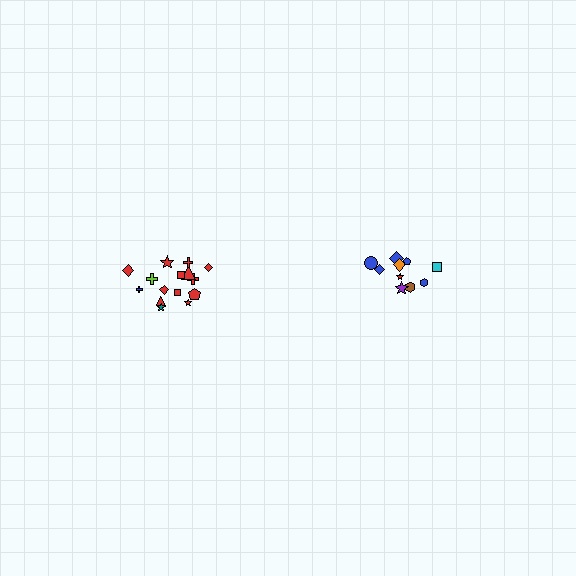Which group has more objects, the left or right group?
The left group.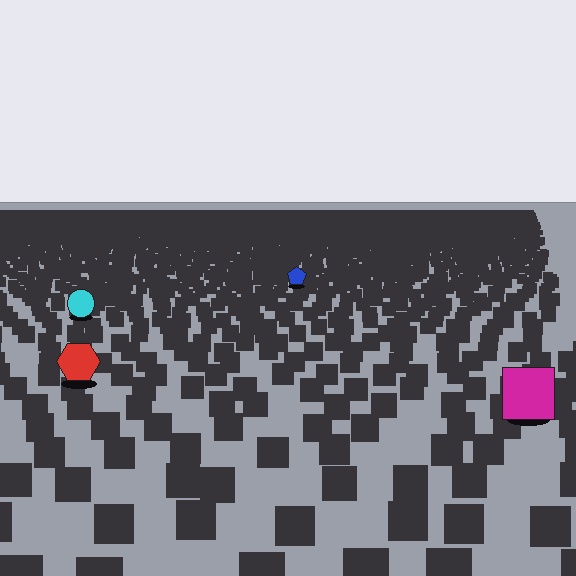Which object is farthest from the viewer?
The blue pentagon is farthest from the viewer. It appears smaller and the ground texture around it is denser.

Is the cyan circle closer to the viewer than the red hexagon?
No. The red hexagon is closer — you can tell from the texture gradient: the ground texture is coarser near it.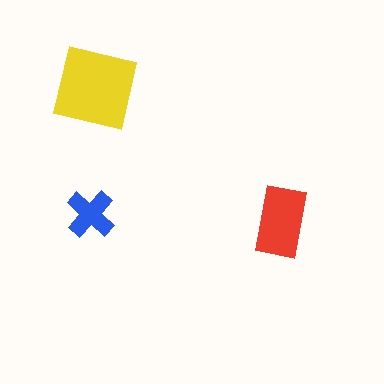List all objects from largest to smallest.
The yellow square, the red rectangle, the blue cross.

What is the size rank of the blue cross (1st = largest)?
3rd.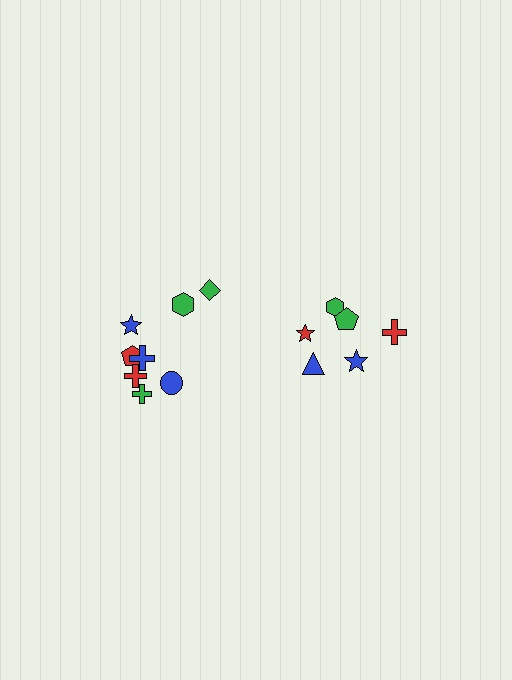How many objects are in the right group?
There are 6 objects.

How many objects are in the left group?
There are 8 objects.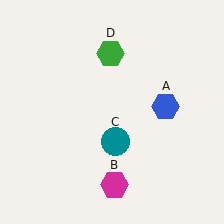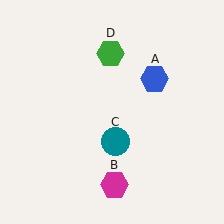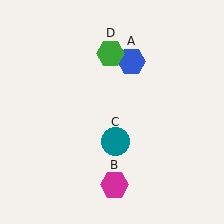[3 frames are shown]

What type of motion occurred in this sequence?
The blue hexagon (object A) rotated counterclockwise around the center of the scene.